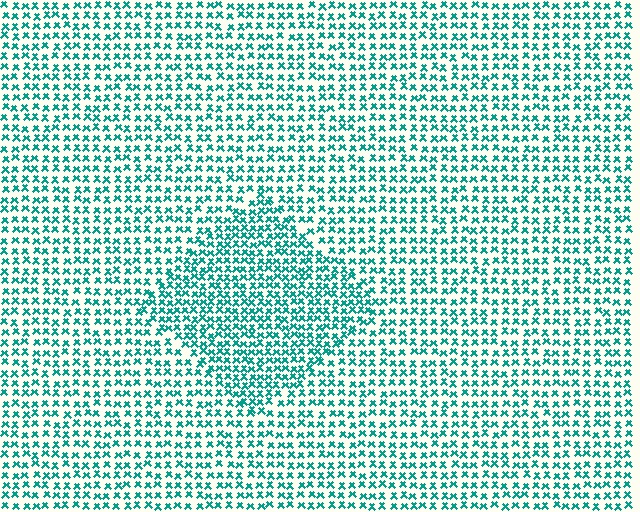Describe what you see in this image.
The image contains small teal elements arranged at two different densities. A diamond-shaped region is visible where the elements are more densely packed than the surrounding area.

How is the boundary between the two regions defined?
The boundary is defined by a change in element density (approximately 1.5x ratio). All elements are the same color, size, and shape.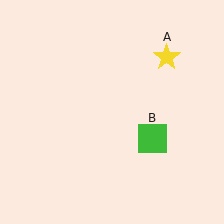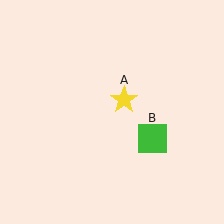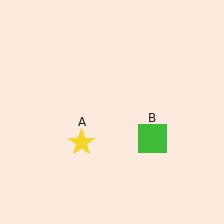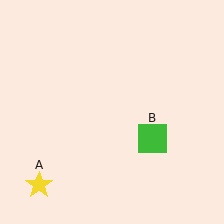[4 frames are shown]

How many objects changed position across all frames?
1 object changed position: yellow star (object A).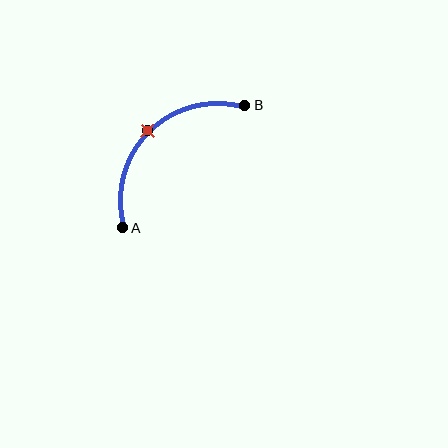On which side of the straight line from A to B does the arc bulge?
The arc bulges above and to the left of the straight line connecting A and B.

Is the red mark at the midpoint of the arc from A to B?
Yes. The red mark lies on the arc at equal arc-length from both A and B — it is the arc midpoint.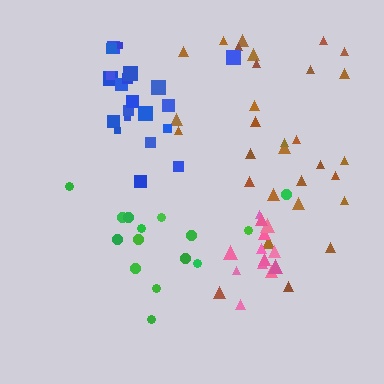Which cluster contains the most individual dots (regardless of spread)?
Brown (30).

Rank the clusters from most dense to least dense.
pink, blue, green, brown.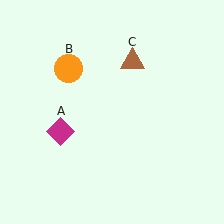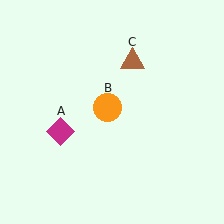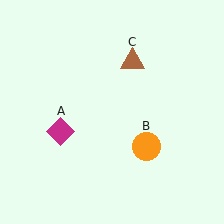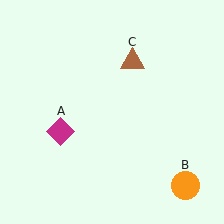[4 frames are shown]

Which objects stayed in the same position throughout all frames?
Magenta diamond (object A) and brown triangle (object C) remained stationary.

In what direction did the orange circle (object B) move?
The orange circle (object B) moved down and to the right.